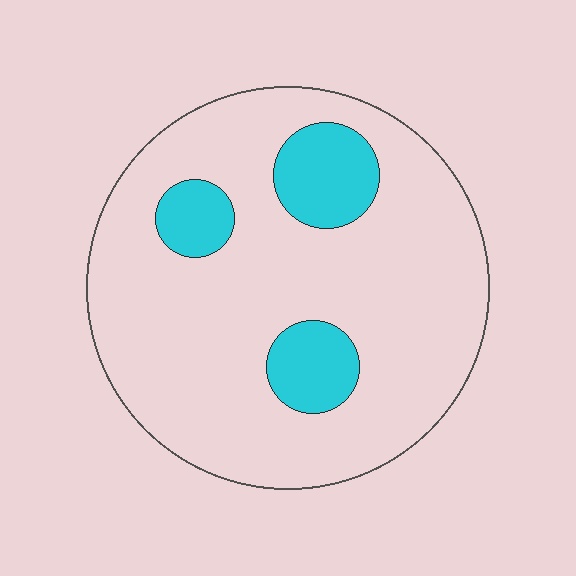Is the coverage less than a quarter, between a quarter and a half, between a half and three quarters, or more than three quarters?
Less than a quarter.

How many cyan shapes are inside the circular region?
3.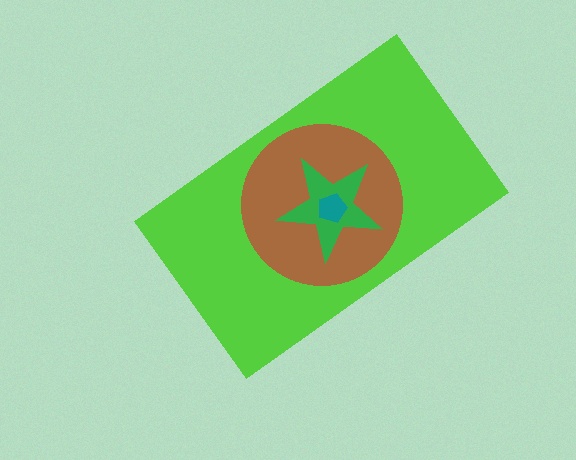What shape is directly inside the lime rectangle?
The brown circle.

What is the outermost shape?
The lime rectangle.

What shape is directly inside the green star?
The teal pentagon.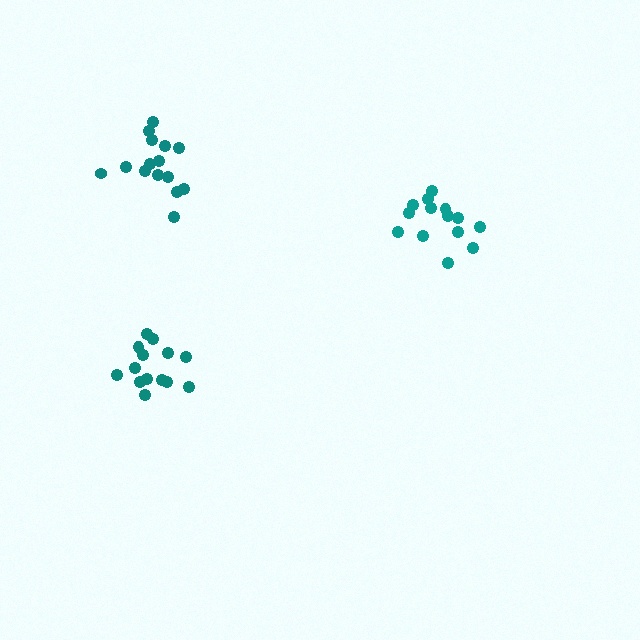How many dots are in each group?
Group 1: 14 dots, Group 2: 14 dots, Group 3: 15 dots (43 total).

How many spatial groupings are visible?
There are 3 spatial groupings.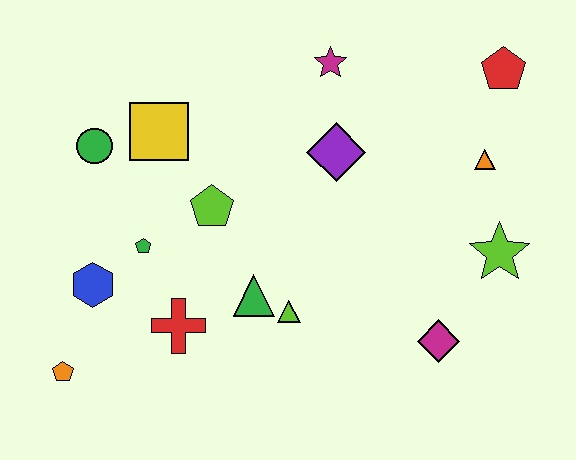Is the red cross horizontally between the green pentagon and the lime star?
Yes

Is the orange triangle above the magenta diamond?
Yes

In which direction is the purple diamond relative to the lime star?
The purple diamond is to the left of the lime star.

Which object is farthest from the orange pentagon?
The red pentagon is farthest from the orange pentagon.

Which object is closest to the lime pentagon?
The green pentagon is closest to the lime pentagon.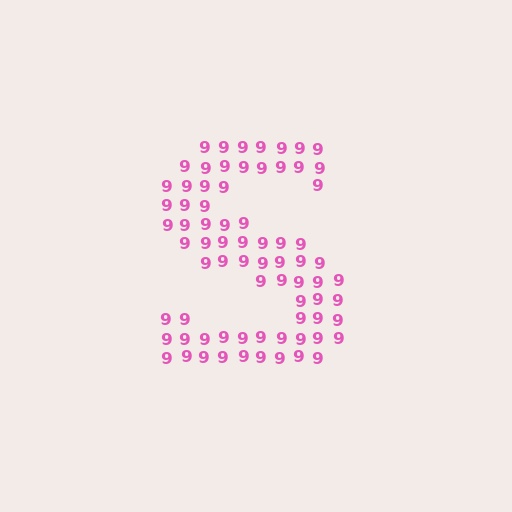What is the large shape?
The large shape is the letter S.